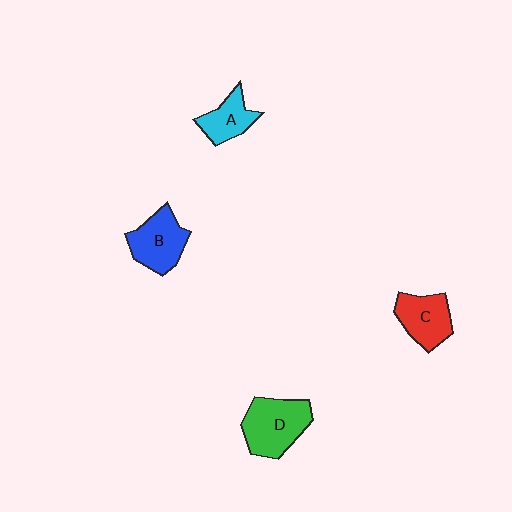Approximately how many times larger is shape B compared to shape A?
Approximately 1.4 times.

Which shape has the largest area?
Shape D (green).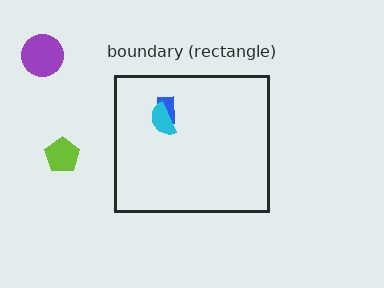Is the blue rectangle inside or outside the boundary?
Inside.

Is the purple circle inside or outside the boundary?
Outside.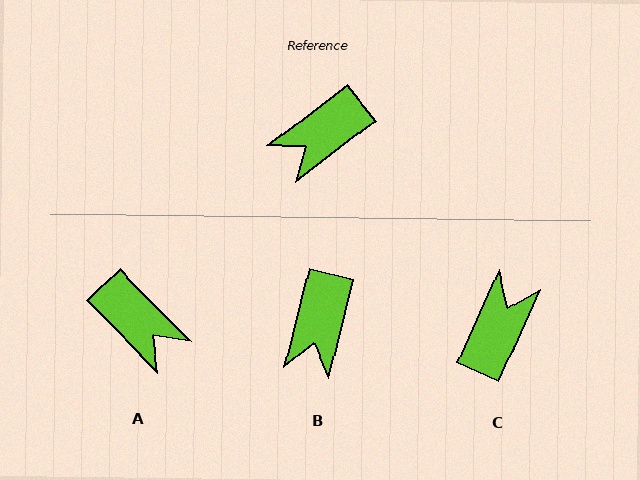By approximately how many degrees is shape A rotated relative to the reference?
Approximately 97 degrees counter-clockwise.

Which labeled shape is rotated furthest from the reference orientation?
C, about 152 degrees away.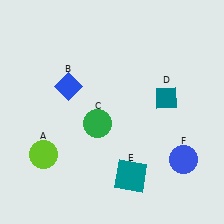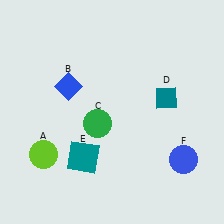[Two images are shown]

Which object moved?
The teal square (E) moved left.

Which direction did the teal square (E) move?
The teal square (E) moved left.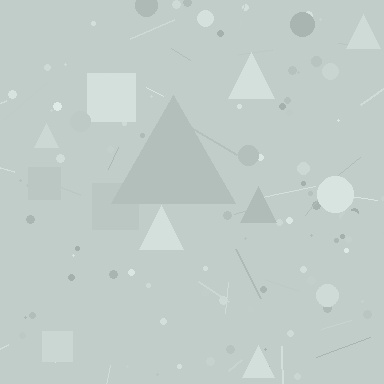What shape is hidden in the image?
A triangle is hidden in the image.